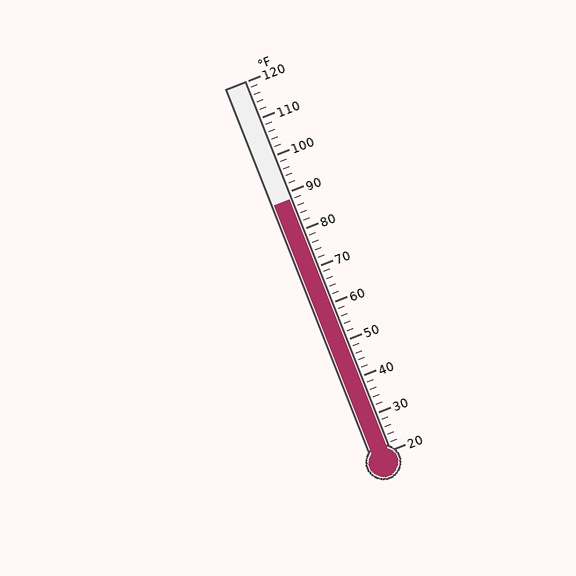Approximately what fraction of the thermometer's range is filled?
The thermometer is filled to approximately 70% of its range.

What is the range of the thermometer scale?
The thermometer scale ranges from 20°F to 120°F.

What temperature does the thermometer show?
The thermometer shows approximately 88°F.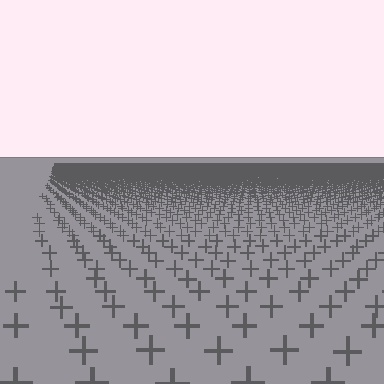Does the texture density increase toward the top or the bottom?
Density increases toward the top.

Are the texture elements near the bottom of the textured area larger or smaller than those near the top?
Larger. Near the bottom, elements are closer to the viewer and appear at a bigger on-screen size.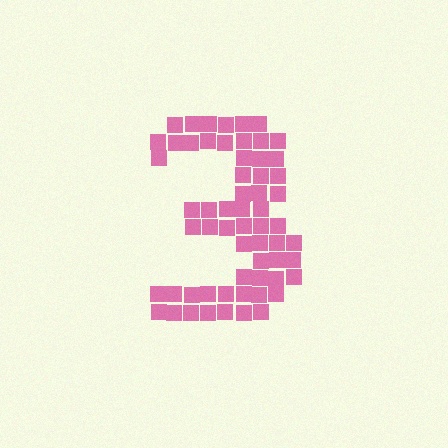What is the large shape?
The large shape is the digit 3.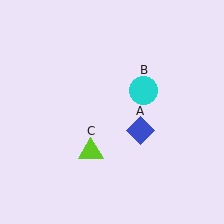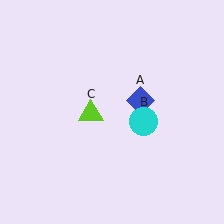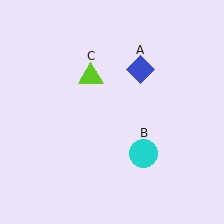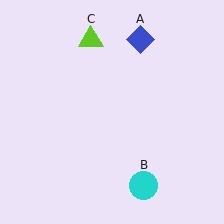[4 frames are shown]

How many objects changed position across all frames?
3 objects changed position: blue diamond (object A), cyan circle (object B), lime triangle (object C).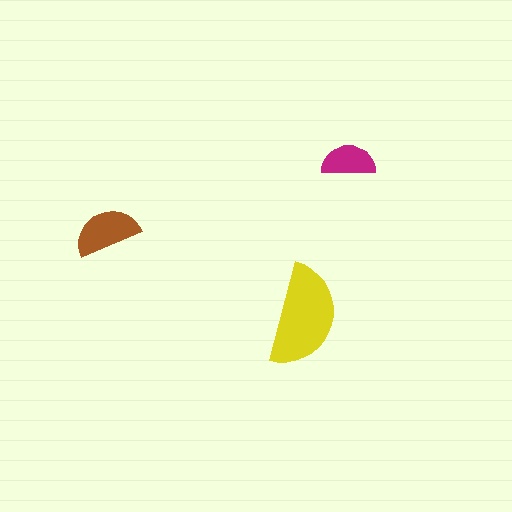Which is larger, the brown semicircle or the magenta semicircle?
The brown one.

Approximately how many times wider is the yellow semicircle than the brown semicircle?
About 1.5 times wider.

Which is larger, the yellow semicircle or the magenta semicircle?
The yellow one.